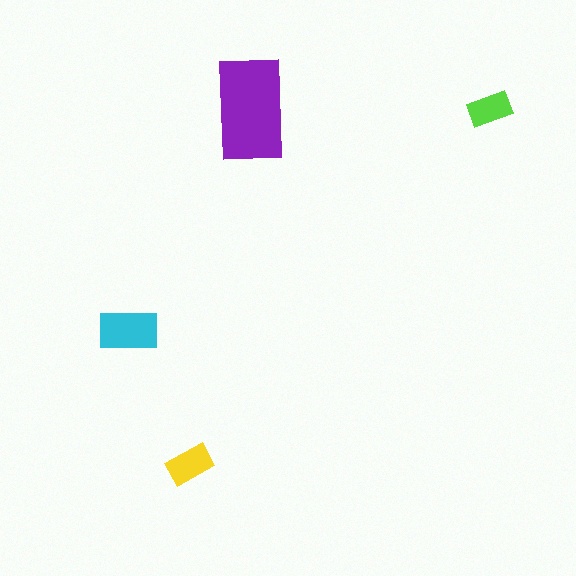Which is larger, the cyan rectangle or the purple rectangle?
The purple one.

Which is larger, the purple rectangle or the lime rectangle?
The purple one.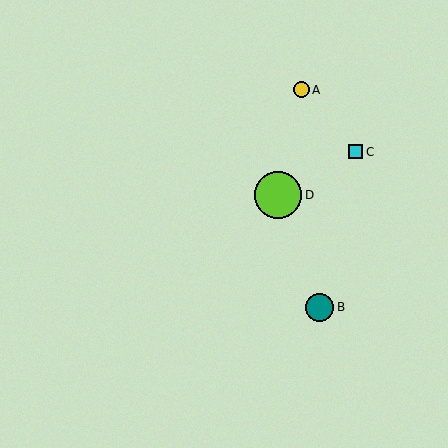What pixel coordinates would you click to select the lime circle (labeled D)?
Click at (278, 195) to select the lime circle D.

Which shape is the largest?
The lime circle (labeled D) is the largest.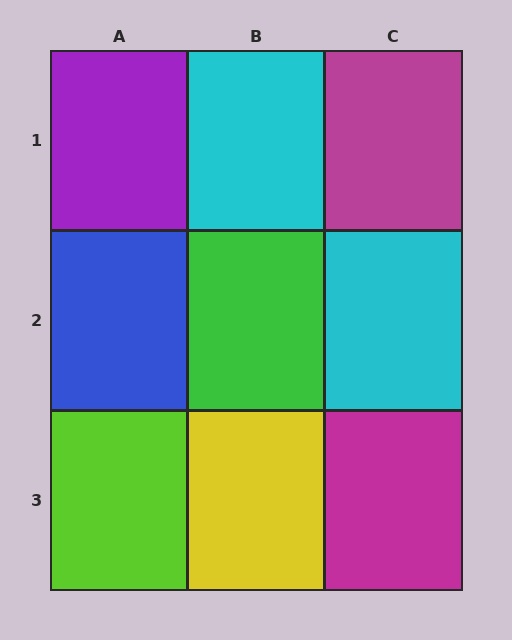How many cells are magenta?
2 cells are magenta.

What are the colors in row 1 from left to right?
Purple, cyan, magenta.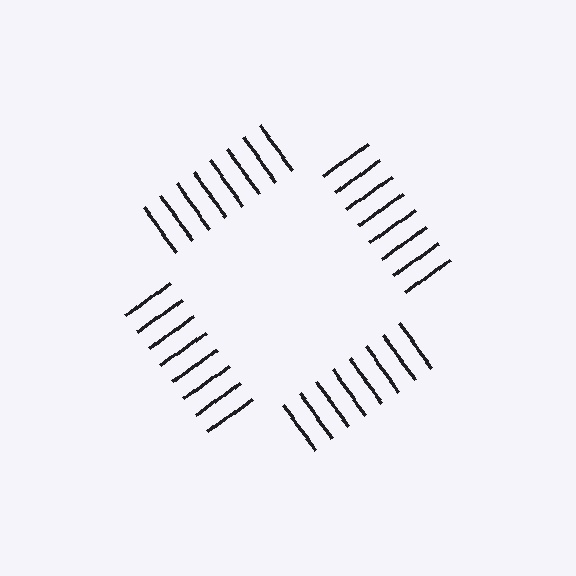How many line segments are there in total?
32 — 8 along each of the 4 edges.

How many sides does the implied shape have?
4 sides — the line-ends trace a square.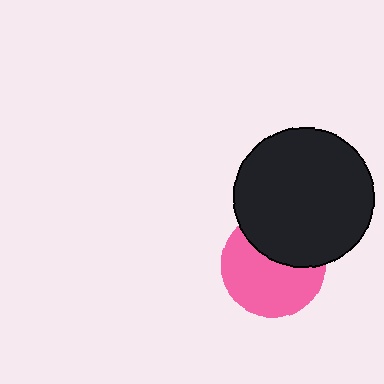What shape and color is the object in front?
The object in front is a black circle.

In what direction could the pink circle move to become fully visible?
The pink circle could move down. That would shift it out from behind the black circle entirely.